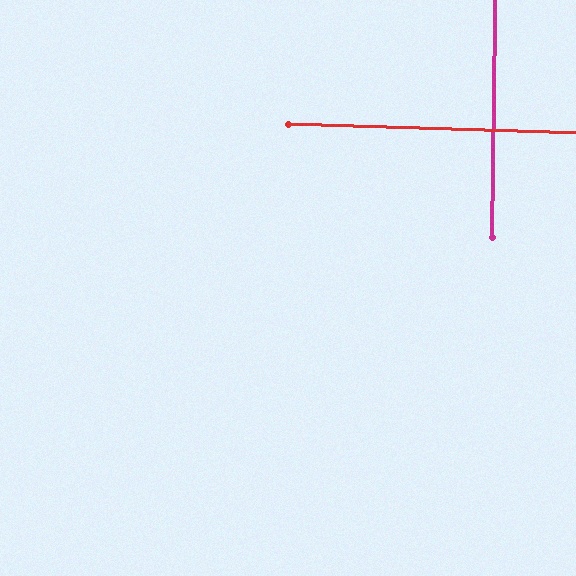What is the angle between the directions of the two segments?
Approximately 89 degrees.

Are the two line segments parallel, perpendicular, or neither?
Perpendicular — they meet at approximately 89°.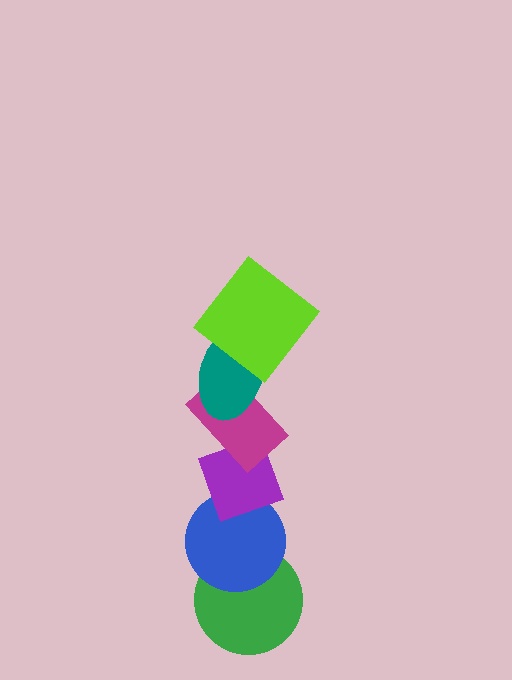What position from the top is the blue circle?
The blue circle is 5th from the top.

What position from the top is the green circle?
The green circle is 6th from the top.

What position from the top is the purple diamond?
The purple diamond is 4th from the top.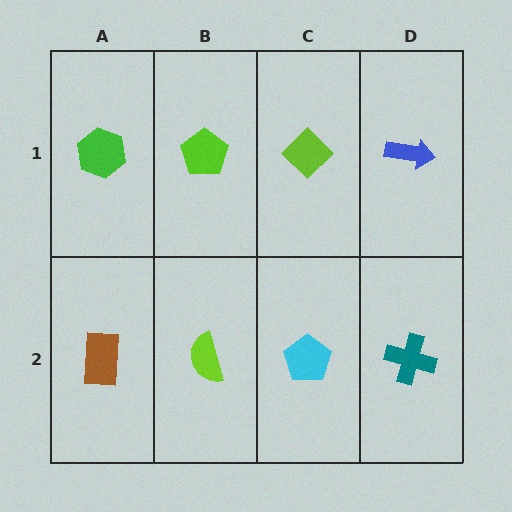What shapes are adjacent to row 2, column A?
A green hexagon (row 1, column A), a lime semicircle (row 2, column B).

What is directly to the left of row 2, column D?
A cyan pentagon.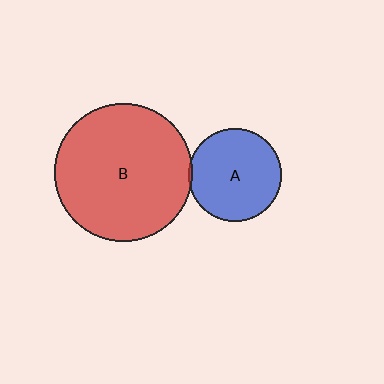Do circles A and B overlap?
Yes.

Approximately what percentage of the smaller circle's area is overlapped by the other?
Approximately 5%.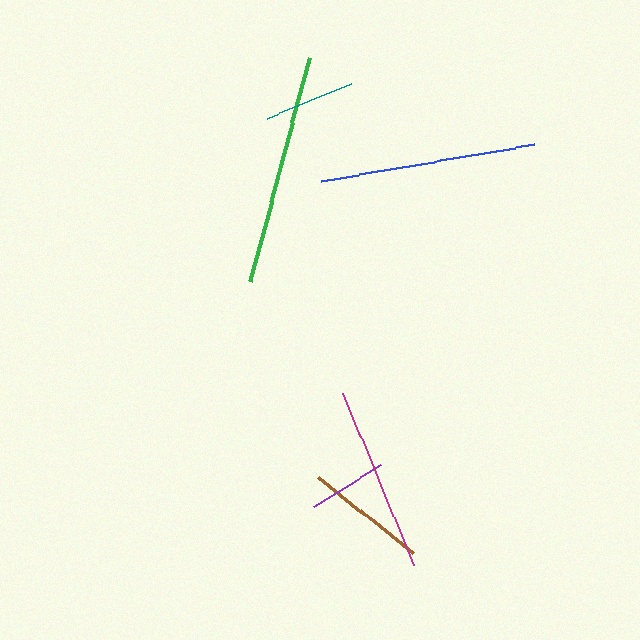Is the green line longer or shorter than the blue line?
The green line is longer than the blue line.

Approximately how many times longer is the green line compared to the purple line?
The green line is approximately 2.9 times the length of the purple line.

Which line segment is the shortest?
The purple line is the shortest at approximately 79 pixels.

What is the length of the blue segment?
The blue segment is approximately 215 pixels long.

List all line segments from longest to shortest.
From longest to shortest: green, blue, magenta, brown, teal, purple.